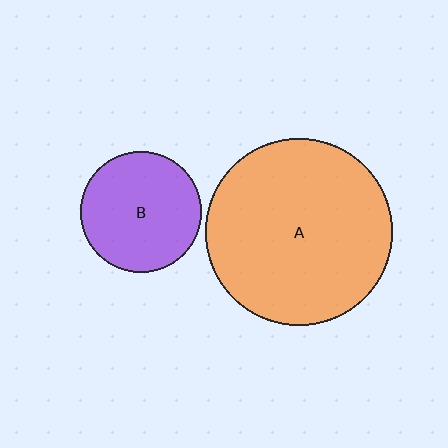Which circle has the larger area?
Circle A (orange).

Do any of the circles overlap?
No, none of the circles overlap.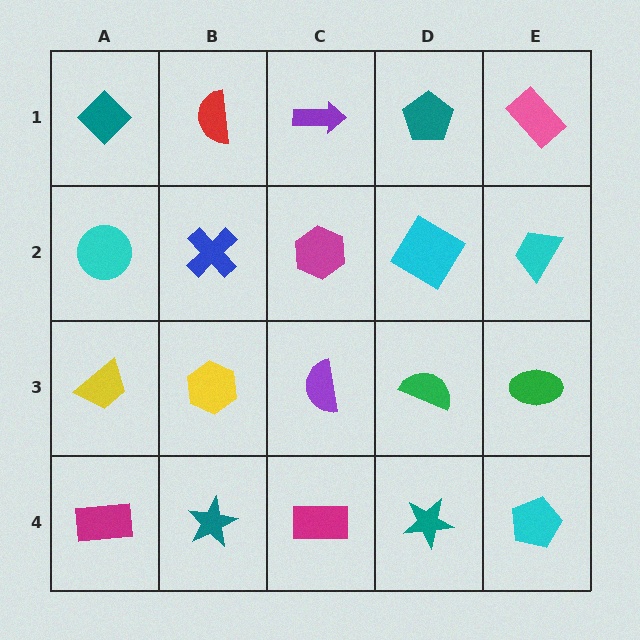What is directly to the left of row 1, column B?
A teal diamond.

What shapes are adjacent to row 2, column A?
A teal diamond (row 1, column A), a yellow trapezoid (row 3, column A), a blue cross (row 2, column B).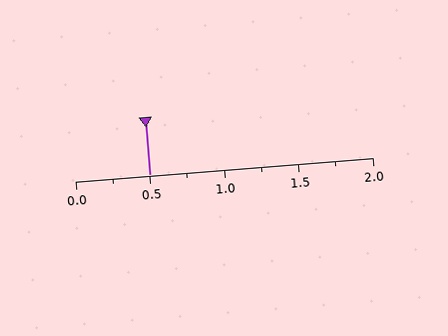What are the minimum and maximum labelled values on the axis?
The axis runs from 0.0 to 2.0.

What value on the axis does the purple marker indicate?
The marker indicates approximately 0.5.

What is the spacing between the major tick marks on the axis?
The major ticks are spaced 0.5 apart.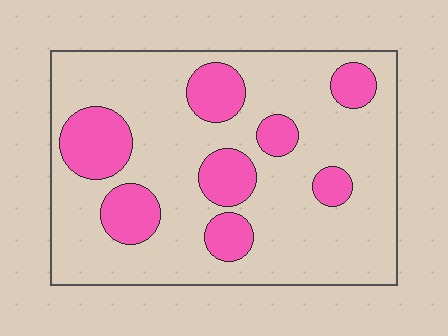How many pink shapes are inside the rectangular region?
8.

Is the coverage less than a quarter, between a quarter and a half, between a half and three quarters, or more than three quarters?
Less than a quarter.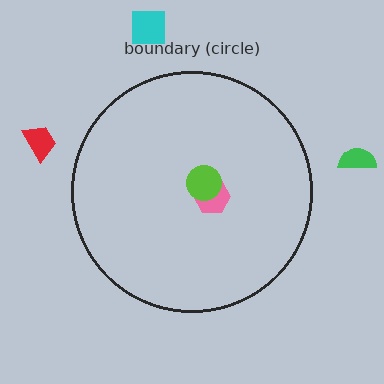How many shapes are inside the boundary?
2 inside, 3 outside.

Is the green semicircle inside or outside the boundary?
Outside.